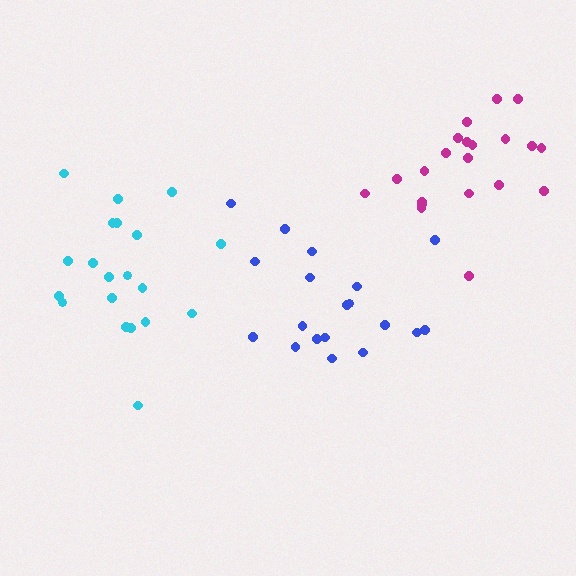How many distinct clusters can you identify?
There are 3 distinct clusters.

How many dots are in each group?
Group 1: 19 dots, Group 2: 21 dots, Group 3: 20 dots (60 total).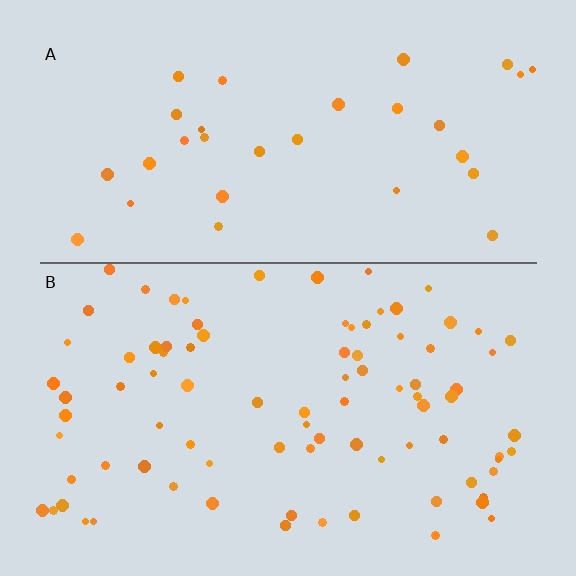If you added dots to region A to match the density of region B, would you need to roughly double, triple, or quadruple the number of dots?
Approximately triple.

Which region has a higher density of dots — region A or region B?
B (the bottom).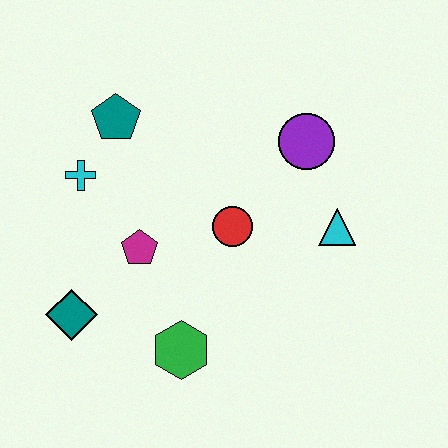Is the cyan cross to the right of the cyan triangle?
No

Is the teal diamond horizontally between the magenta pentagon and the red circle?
No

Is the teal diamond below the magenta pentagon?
Yes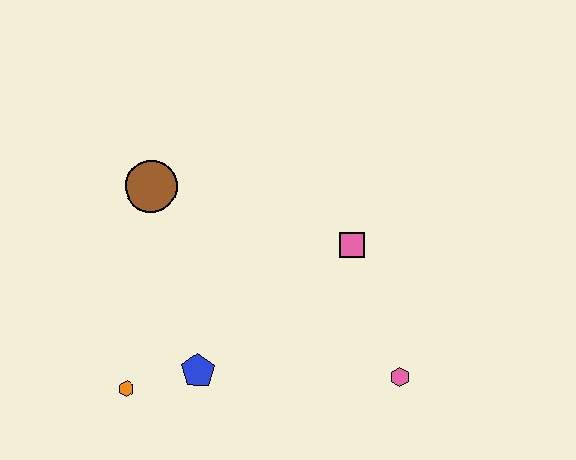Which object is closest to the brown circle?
The blue pentagon is closest to the brown circle.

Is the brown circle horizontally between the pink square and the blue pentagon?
No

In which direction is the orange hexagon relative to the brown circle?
The orange hexagon is below the brown circle.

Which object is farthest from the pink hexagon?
The brown circle is farthest from the pink hexagon.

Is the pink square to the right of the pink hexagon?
No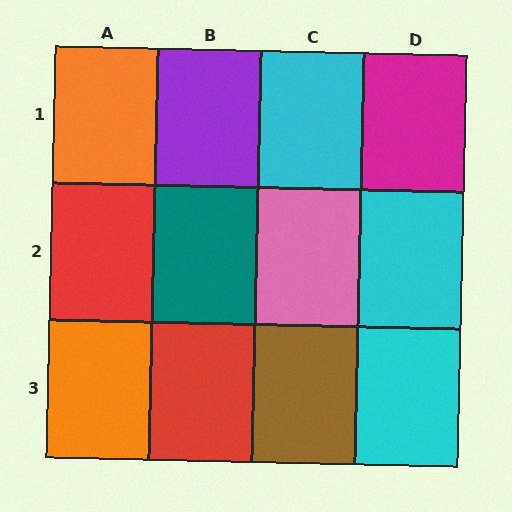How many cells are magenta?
1 cell is magenta.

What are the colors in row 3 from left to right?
Orange, red, brown, cyan.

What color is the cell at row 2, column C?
Pink.